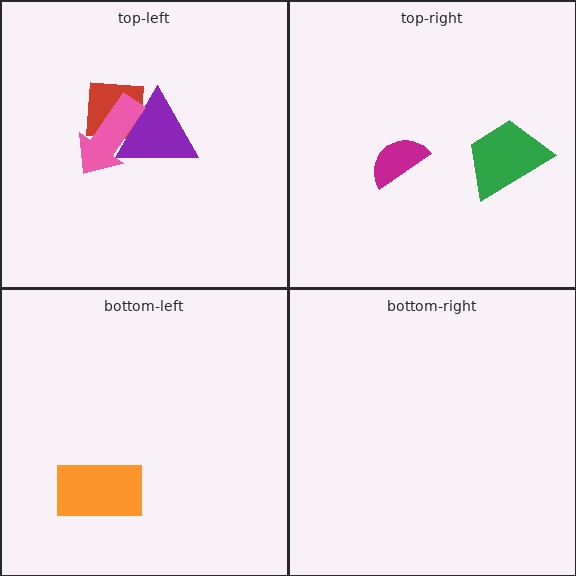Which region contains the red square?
The top-left region.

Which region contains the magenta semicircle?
The top-right region.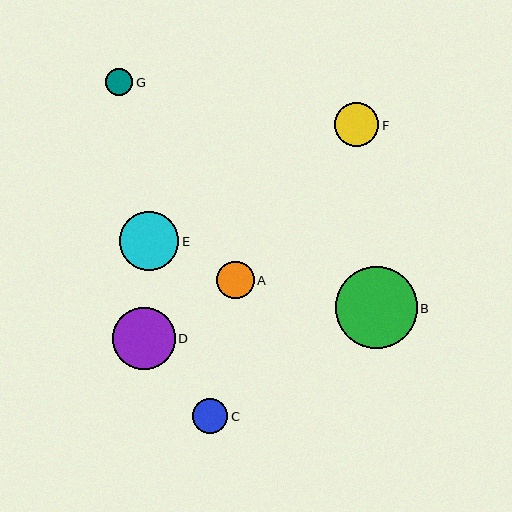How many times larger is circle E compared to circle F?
Circle E is approximately 1.3 times the size of circle F.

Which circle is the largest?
Circle B is the largest with a size of approximately 82 pixels.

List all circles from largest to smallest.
From largest to smallest: B, D, E, F, A, C, G.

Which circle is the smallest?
Circle G is the smallest with a size of approximately 27 pixels.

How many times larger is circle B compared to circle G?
Circle B is approximately 3.0 times the size of circle G.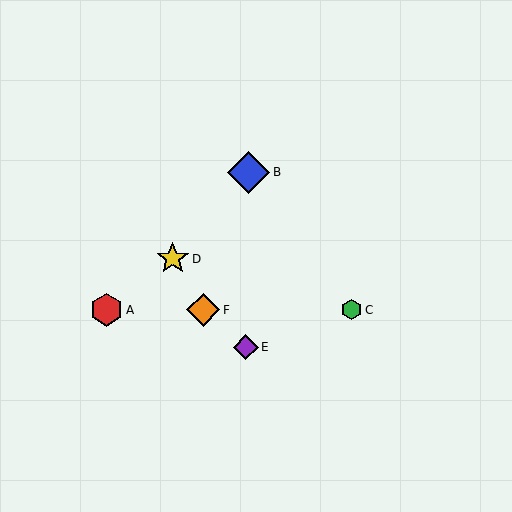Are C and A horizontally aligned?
Yes, both are at y≈310.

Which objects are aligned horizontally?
Objects A, C, F are aligned horizontally.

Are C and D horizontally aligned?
No, C is at y≈310 and D is at y≈259.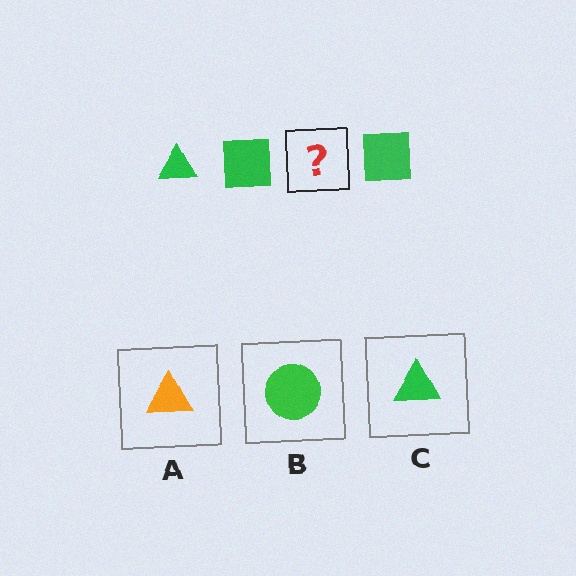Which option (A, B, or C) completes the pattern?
C.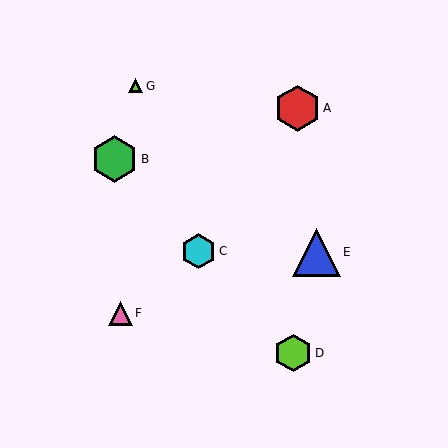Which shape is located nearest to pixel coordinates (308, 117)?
The red hexagon (labeled A) at (297, 108) is nearest to that location.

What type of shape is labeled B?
Shape B is a green hexagon.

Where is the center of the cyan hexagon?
The center of the cyan hexagon is at (198, 251).